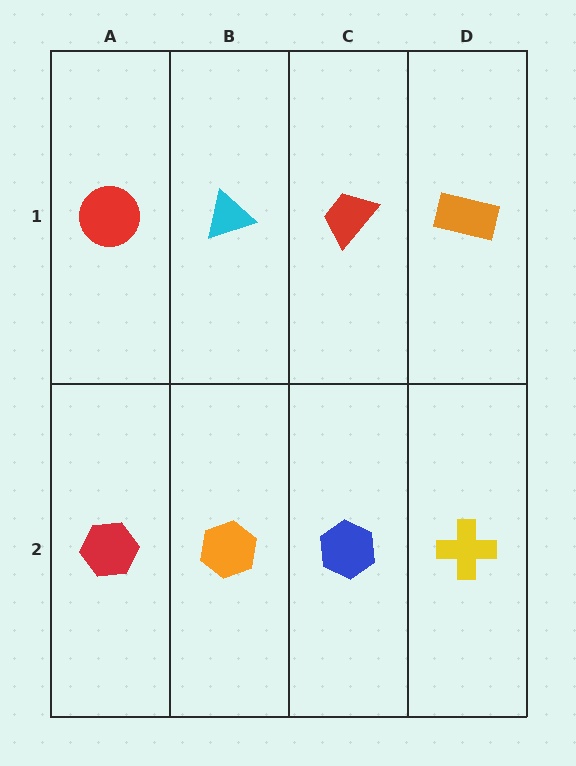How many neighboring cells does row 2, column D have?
2.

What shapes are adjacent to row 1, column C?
A blue hexagon (row 2, column C), a cyan triangle (row 1, column B), an orange rectangle (row 1, column D).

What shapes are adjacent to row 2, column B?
A cyan triangle (row 1, column B), a red hexagon (row 2, column A), a blue hexagon (row 2, column C).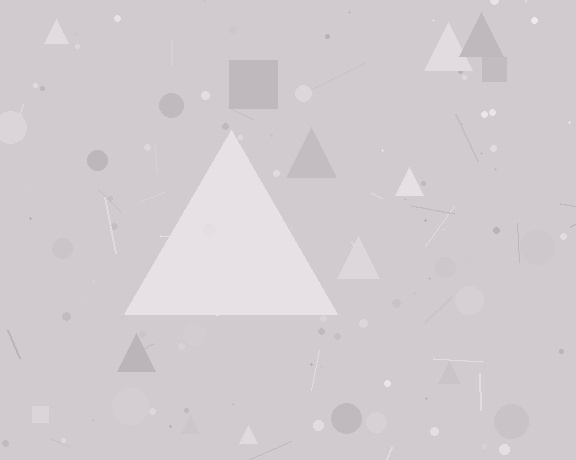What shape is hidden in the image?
A triangle is hidden in the image.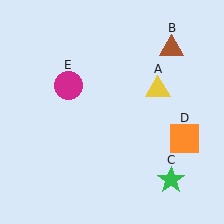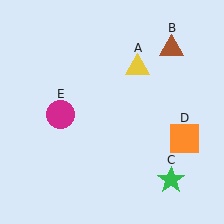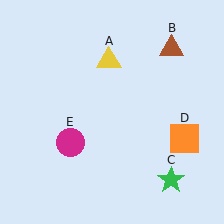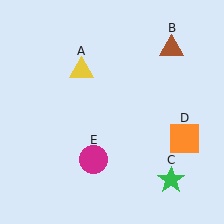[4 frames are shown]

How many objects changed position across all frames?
2 objects changed position: yellow triangle (object A), magenta circle (object E).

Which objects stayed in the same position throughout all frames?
Brown triangle (object B) and green star (object C) and orange square (object D) remained stationary.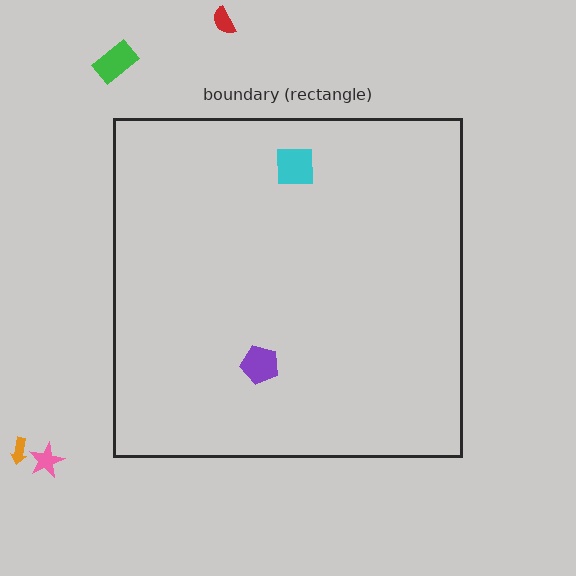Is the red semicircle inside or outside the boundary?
Outside.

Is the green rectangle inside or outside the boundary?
Outside.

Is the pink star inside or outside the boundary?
Outside.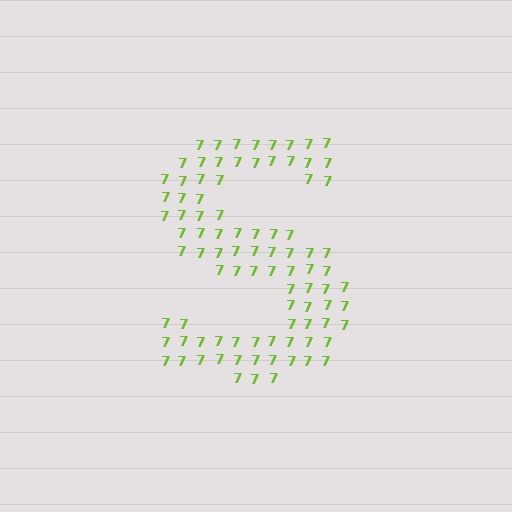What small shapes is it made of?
It is made of small digit 7's.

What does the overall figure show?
The overall figure shows the letter S.